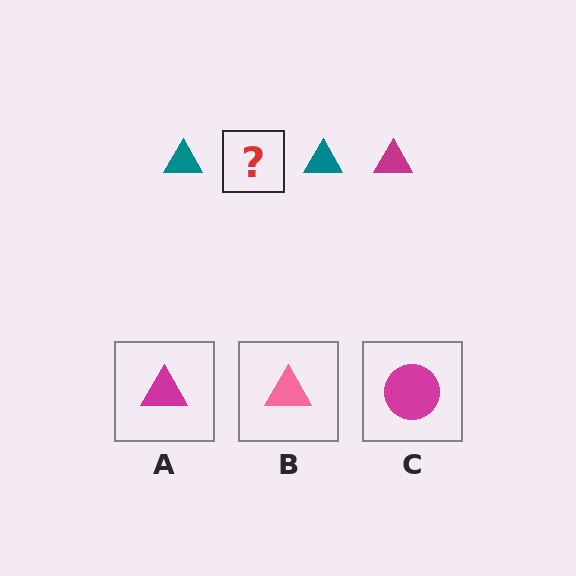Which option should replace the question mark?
Option A.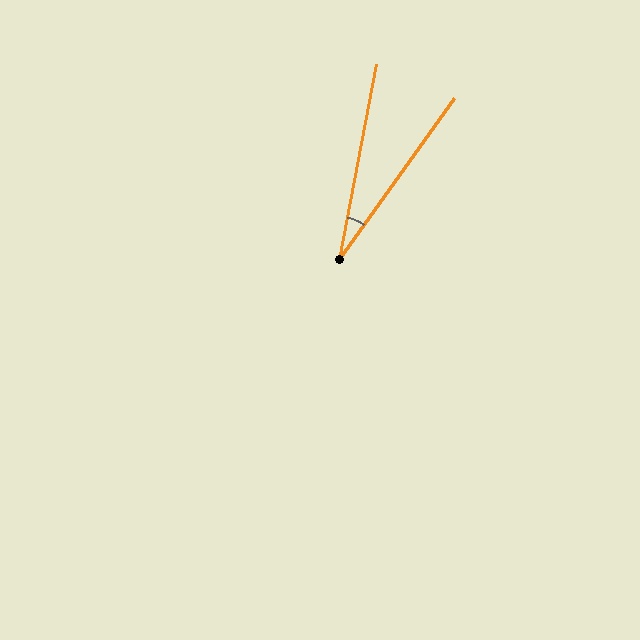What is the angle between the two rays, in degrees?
Approximately 25 degrees.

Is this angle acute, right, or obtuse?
It is acute.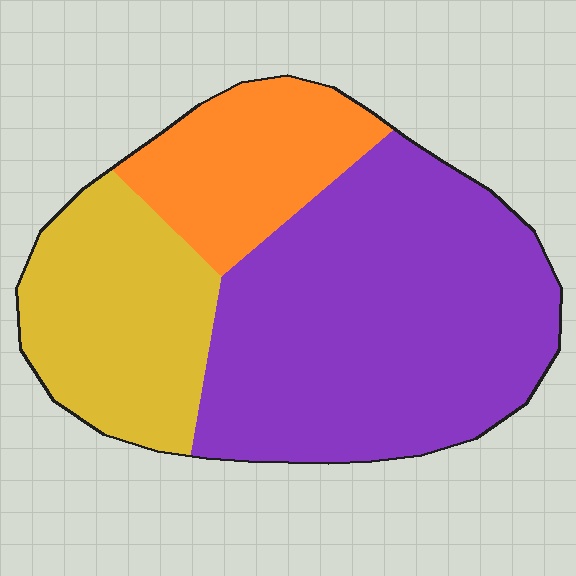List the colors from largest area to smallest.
From largest to smallest: purple, yellow, orange.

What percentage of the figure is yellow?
Yellow covers around 25% of the figure.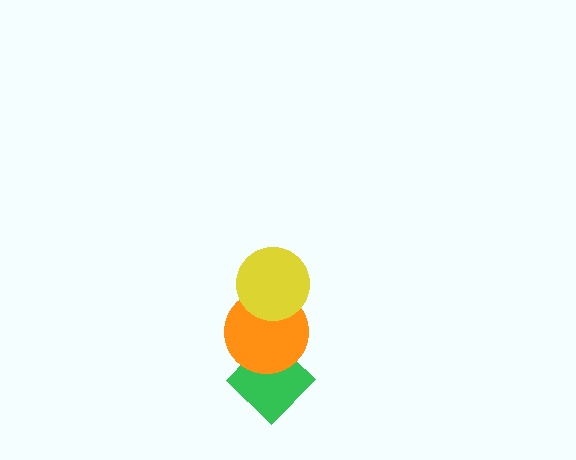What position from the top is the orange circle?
The orange circle is 2nd from the top.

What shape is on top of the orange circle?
The yellow circle is on top of the orange circle.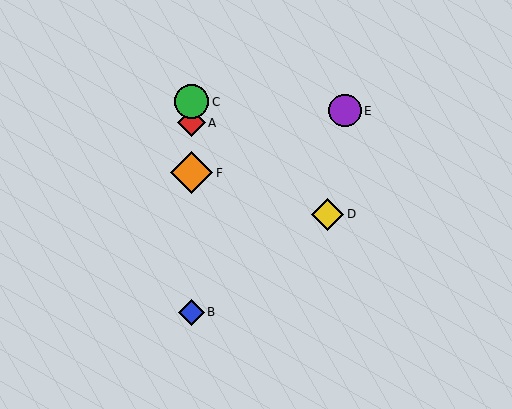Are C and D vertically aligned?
No, C is at x≈191 and D is at x≈328.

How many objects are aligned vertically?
4 objects (A, B, C, F) are aligned vertically.